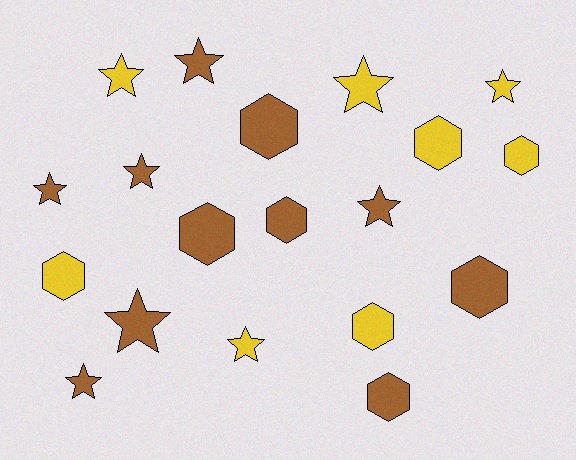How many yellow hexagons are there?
There are 4 yellow hexagons.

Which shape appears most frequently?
Star, with 10 objects.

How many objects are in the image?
There are 19 objects.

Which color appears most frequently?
Brown, with 11 objects.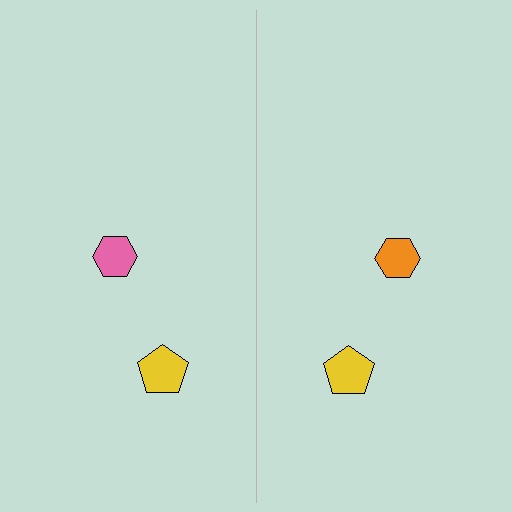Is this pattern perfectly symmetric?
No, the pattern is not perfectly symmetric. The orange hexagon on the right side breaks the symmetry — its mirror counterpart is pink.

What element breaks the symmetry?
The orange hexagon on the right side breaks the symmetry — its mirror counterpart is pink.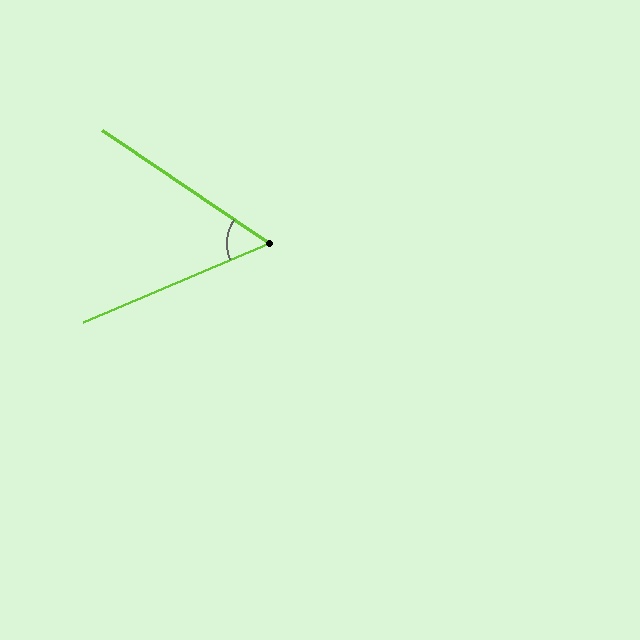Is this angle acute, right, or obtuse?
It is acute.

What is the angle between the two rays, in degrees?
Approximately 57 degrees.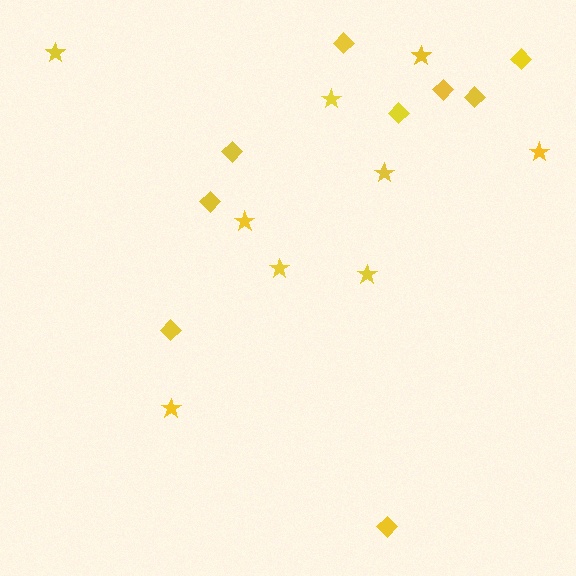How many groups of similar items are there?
There are 2 groups: one group of stars (9) and one group of diamonds (9).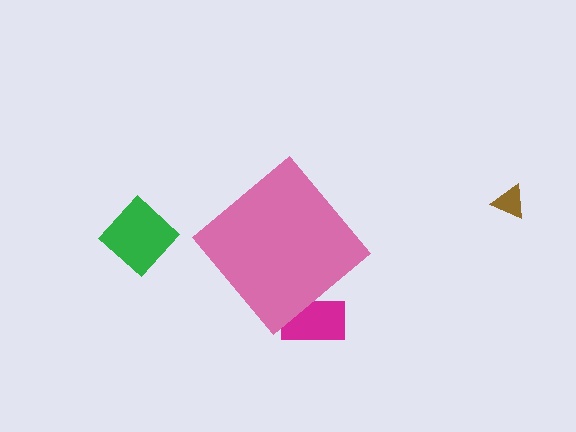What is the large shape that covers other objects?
A pink diamond.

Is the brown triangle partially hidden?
No, the brown triangle is fully visible.